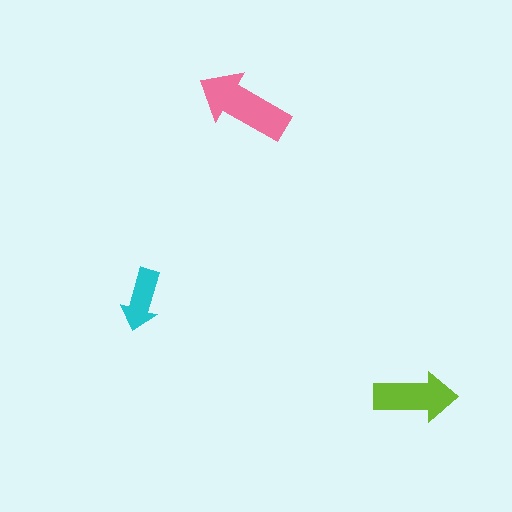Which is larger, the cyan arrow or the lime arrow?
The lime one.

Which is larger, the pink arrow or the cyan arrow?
The pink one.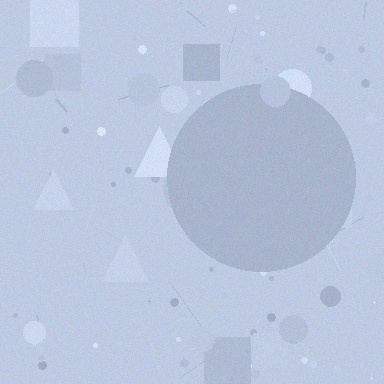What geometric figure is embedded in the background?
A circle is embedded in the background.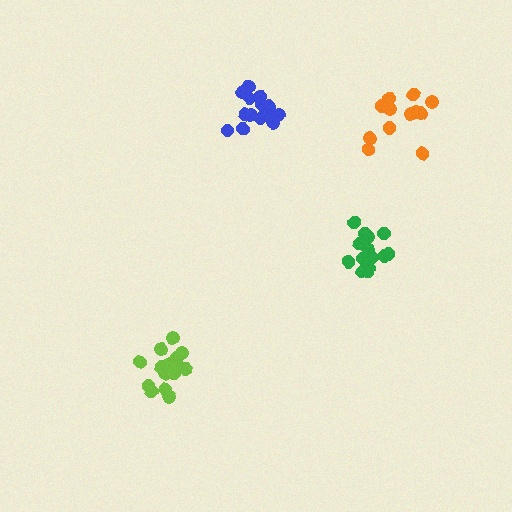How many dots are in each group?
Group 1: 16 dots, Group 2: 12 dots, Group 3: 15 dots, Group 4: 14 dots (57 total).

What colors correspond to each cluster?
The clusters are colored: lime, orange, green, blue.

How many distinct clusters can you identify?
There are 4 distinct clusters.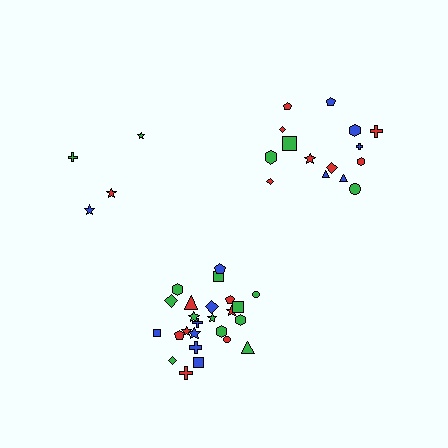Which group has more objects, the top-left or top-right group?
The top-right group.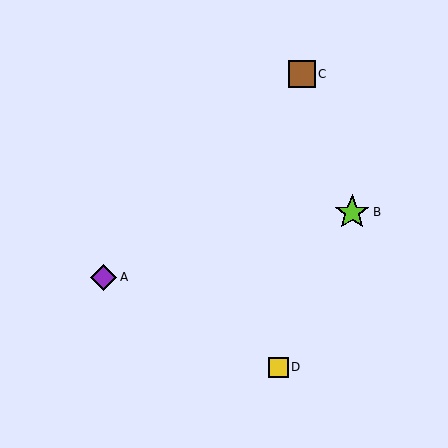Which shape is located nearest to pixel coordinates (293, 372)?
The yellow square (labeled D) at (278, 367) is nearest to that location.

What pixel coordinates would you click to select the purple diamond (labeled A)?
Click at (104, 277) to select the purple diamond A.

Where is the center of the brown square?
The center of the brown square is at (302, 74).